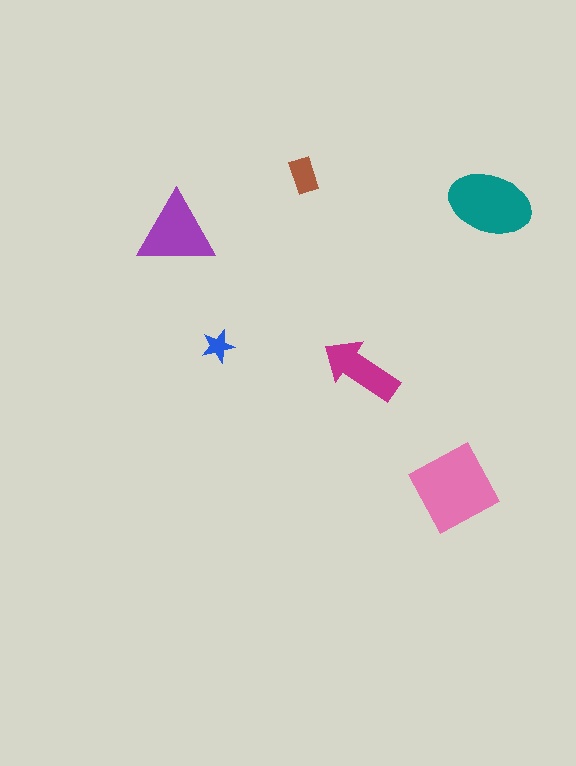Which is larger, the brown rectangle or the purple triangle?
The purple triangle.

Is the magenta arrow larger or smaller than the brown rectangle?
Larger.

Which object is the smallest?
The blue star.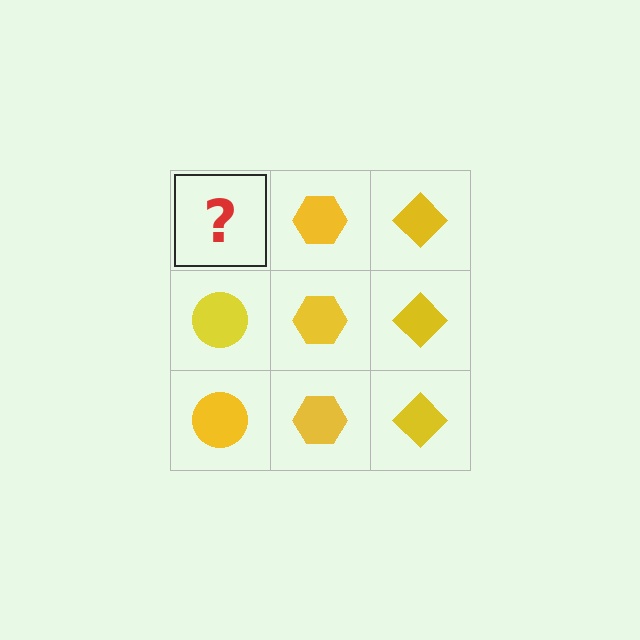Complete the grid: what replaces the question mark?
The question mark should be replaced with a yellow circle.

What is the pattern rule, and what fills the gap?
The rule is that each column has a consistent shape. The gap should be filled with a yellow circle.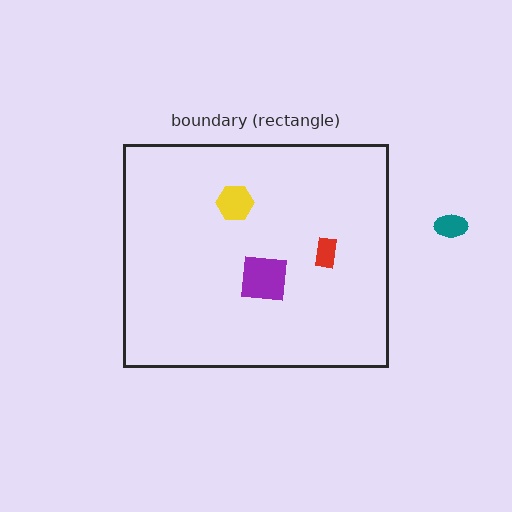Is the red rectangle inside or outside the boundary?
Inside.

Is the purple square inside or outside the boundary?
Inside.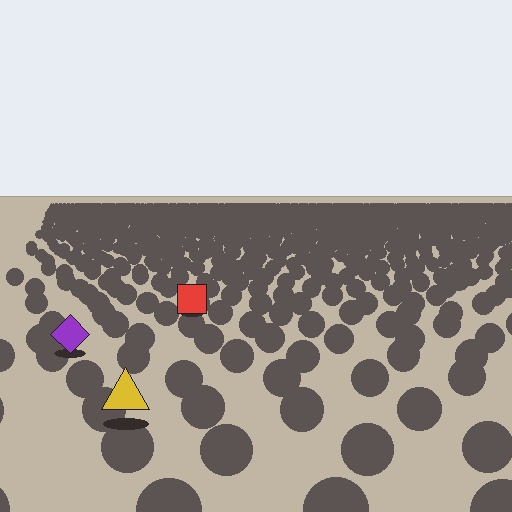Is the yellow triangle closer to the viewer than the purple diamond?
Yes. The yellow triangle is closer — you can tell from the texture gradient: the ground texture is coarser near it.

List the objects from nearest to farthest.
From nearest to farthest: the yellow triangle, the purple diamond, the red square.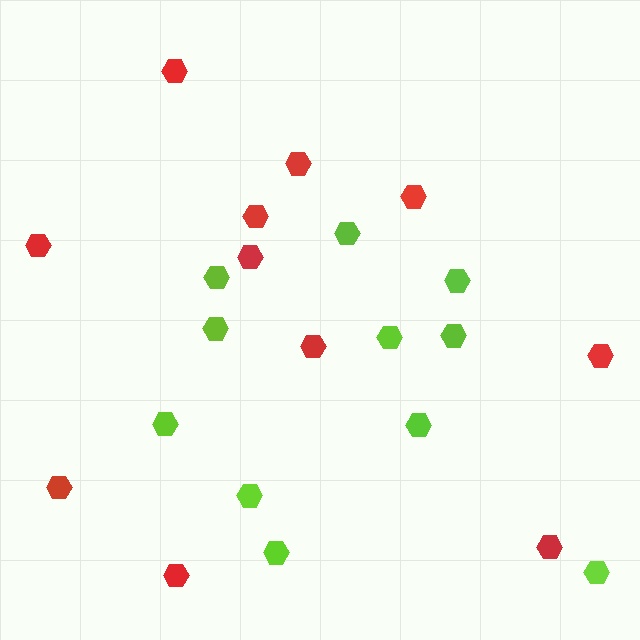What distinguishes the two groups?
There are 2 groups: one group of red hexagons (11) and one group of lime hexagons (11).